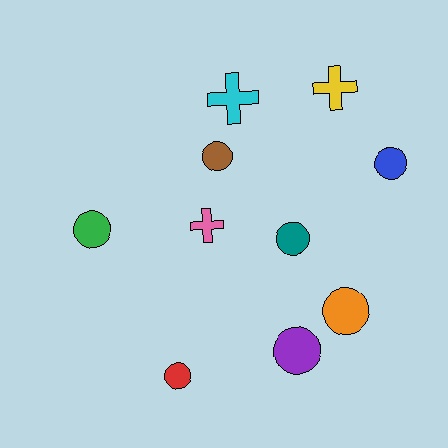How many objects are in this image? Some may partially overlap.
There are 10 objects.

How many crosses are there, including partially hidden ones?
There are 3 crosses.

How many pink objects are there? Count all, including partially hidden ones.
There is 1 pink object.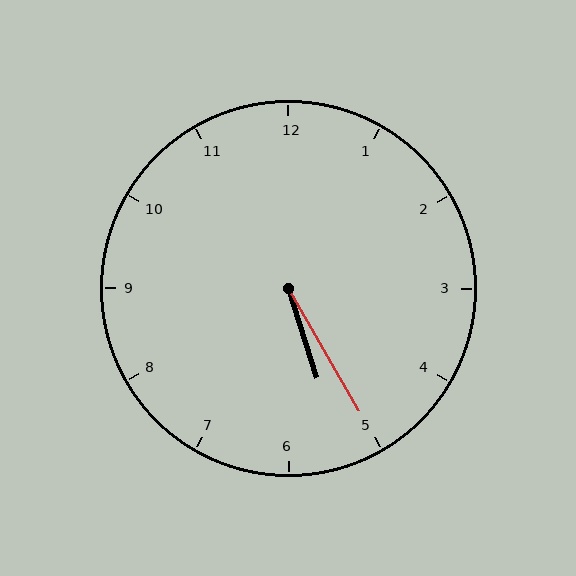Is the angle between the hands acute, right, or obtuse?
It is acute.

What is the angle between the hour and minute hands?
Approximately 12 degrees.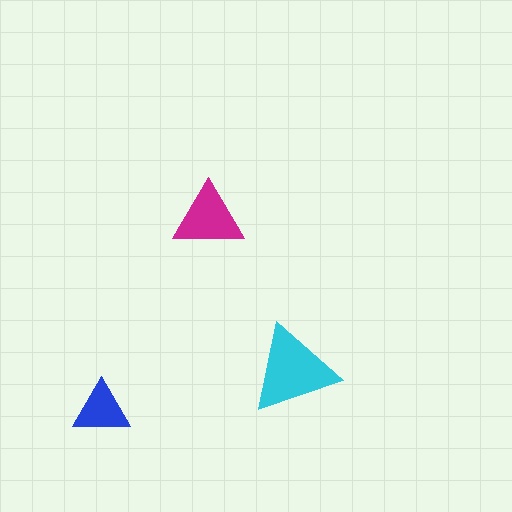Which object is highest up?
The magenta triangle is topmost.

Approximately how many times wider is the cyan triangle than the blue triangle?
About 1.5 times wider.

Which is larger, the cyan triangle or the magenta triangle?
The cyan one.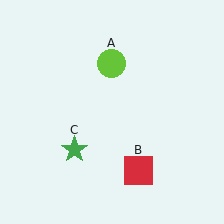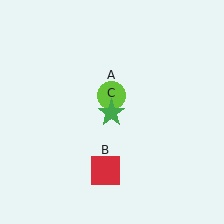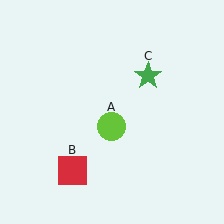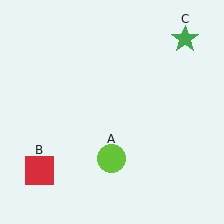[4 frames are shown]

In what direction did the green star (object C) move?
The green star (object C) moved up and to the right.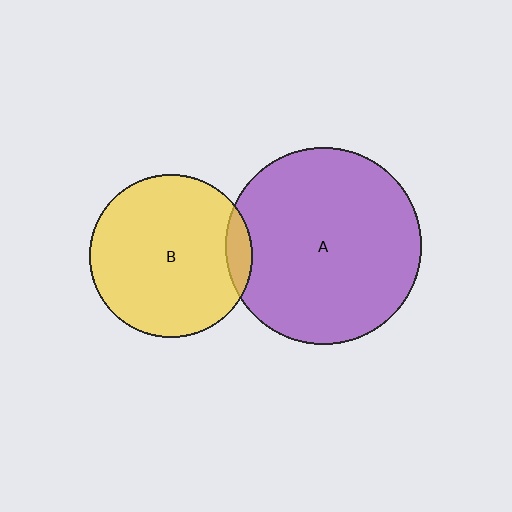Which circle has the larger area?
Circle A (purple).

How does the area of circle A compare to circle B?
Approximately 1.5 times.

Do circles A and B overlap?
Yes.